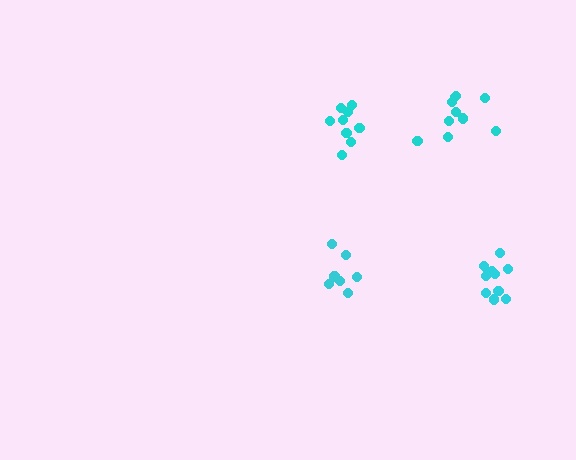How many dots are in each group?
Group 1: 7 dots, Group 2: 9 dots, Group 3: 11 dots, Group 4: 10 dots (37 total).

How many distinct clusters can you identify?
There are 4 distinct clusters.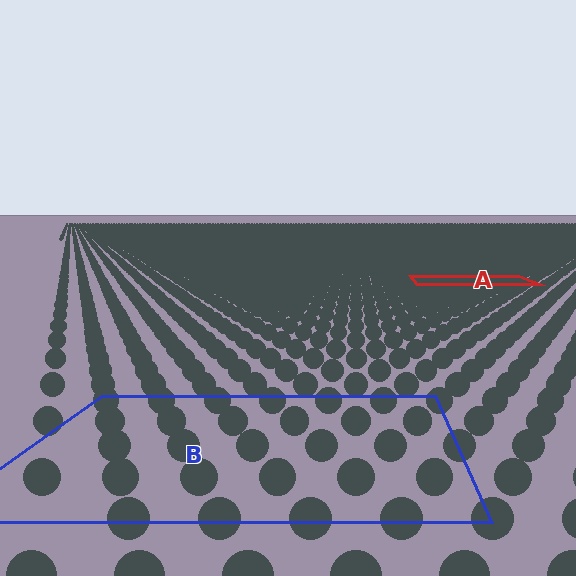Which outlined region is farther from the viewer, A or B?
Region A is farther from the viewer — the texture elements inside it appear smaller and more densely packed.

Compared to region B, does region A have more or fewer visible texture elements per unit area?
Region A has more texture elements per unit area — they are packed more densely because it is farther away.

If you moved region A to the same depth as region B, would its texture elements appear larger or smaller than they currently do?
They would appear larger. At a closer depth, the same texture elements are projected at a bigger on-screen size.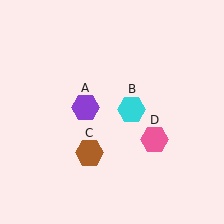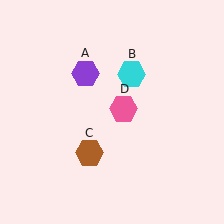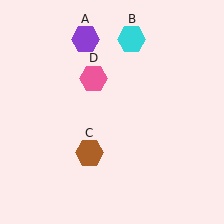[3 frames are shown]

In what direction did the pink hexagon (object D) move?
The pink hexagon (object D) moved up and to the left.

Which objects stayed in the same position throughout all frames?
Brown hexagon (object C) remained stationary.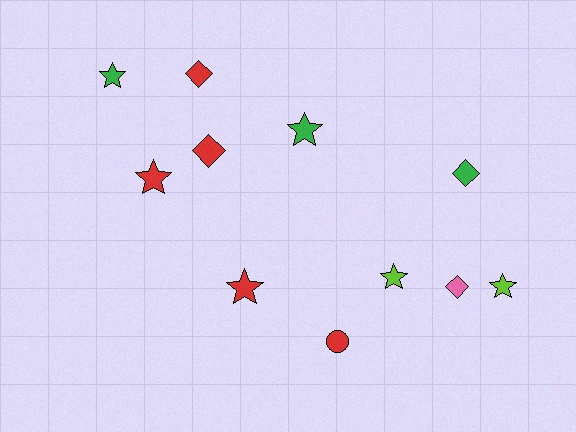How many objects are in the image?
There are 11 objects.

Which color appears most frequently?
Red, with 5 objects.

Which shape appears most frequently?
Star, with 6 objects.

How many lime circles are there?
There are no lime circles.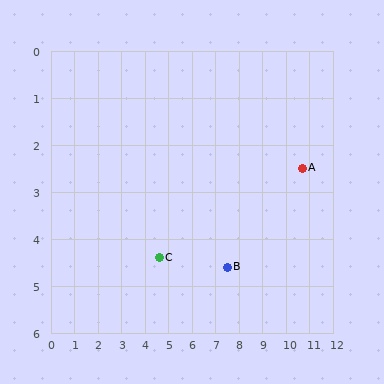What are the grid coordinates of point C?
Point C is at approximately (4.6, 4.4).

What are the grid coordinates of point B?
Point B is at approximately (7.5, 4.6).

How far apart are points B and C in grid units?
Points B and C are about 2.9 grid units apart.